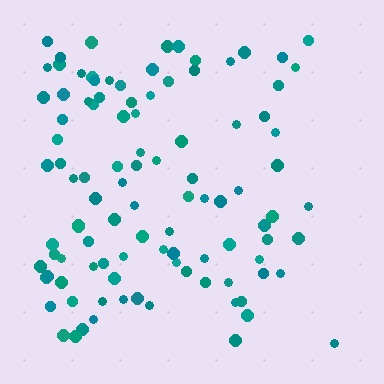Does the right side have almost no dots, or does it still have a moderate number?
Still a moderate number, just noticeably fewer than the left.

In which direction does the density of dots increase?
From right to left, with the left side densest.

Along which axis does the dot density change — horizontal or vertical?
Horizontal.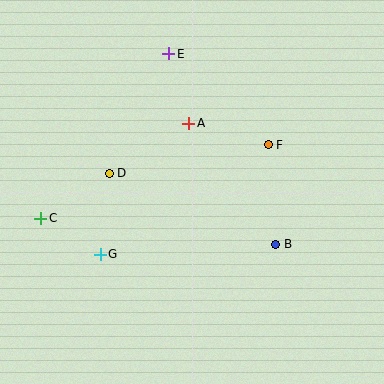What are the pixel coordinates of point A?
Point A is at (189, 123).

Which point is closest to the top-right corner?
Point F is closest to the top-right corner.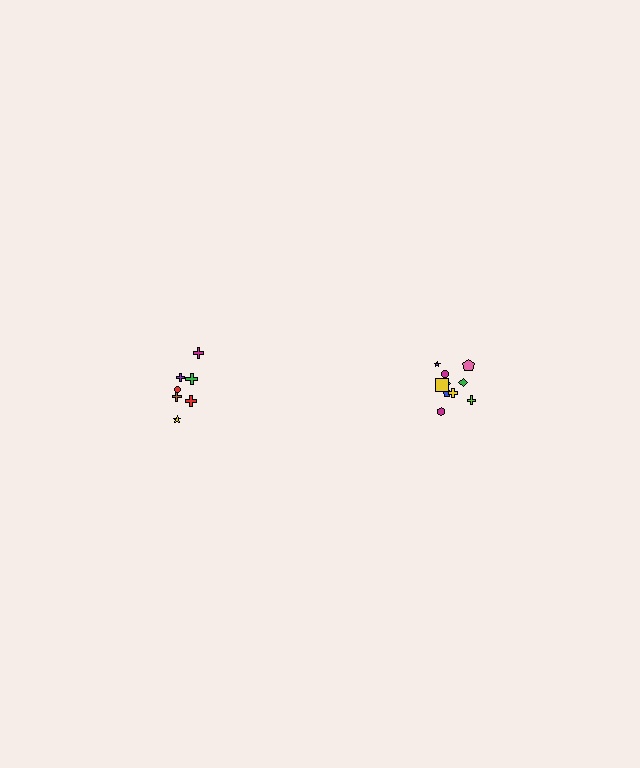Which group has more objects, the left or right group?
The right group.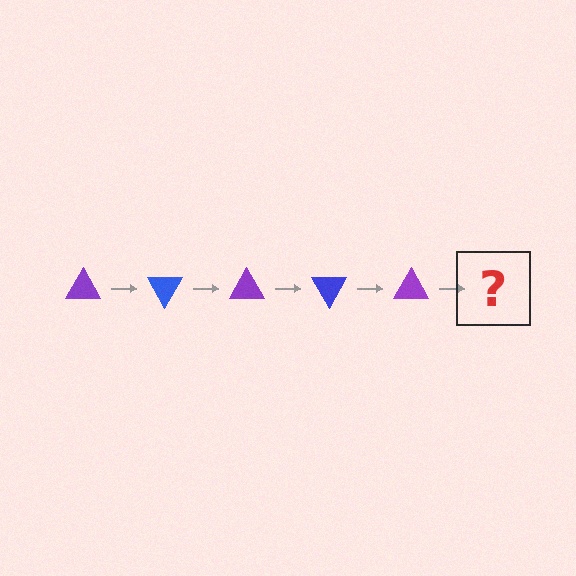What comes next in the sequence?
The next element should be a blue triangle, rotated 300 degrees from the start.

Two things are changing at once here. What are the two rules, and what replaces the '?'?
The two rules are that it rotates 60 degrees each step and the color cycles through purple and blue. The '?' should be a blue triangle, rotated 300 degrees from the start.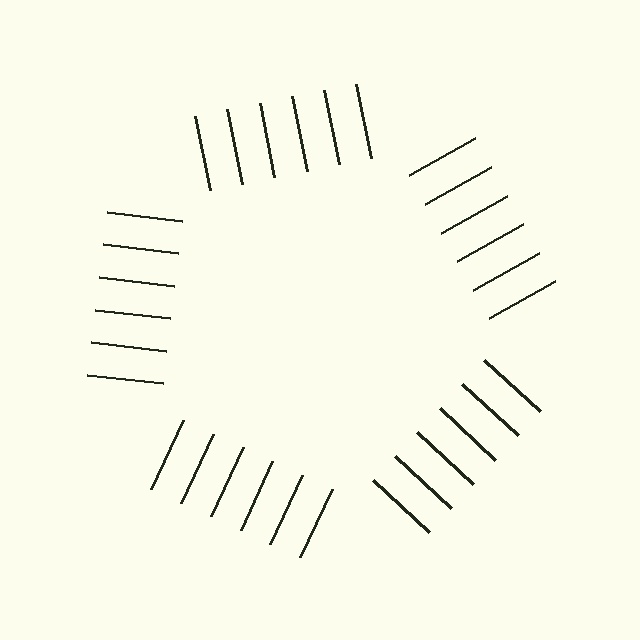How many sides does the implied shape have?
5 sides — the line-ends trace a pentagon.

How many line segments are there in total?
30 — 6 along each of the 5 edges.